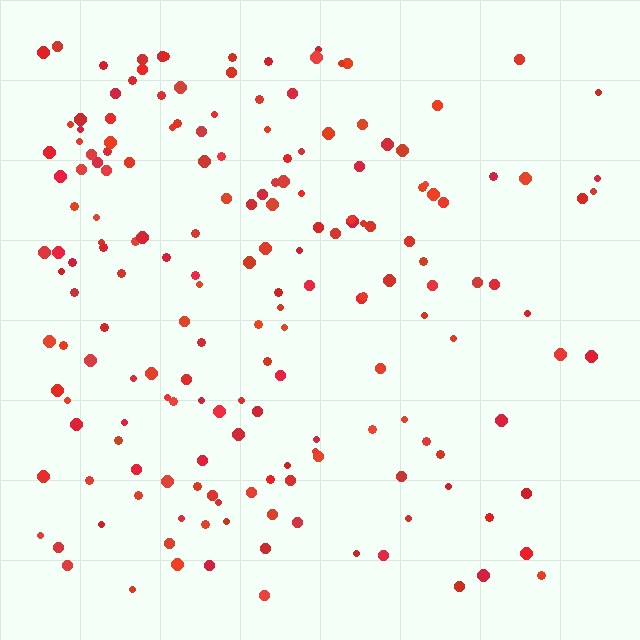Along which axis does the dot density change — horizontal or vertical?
Horizontal.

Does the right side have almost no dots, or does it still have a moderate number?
Still a moderate number, just noticeably fewer than the left.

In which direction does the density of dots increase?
From right to left, with the left side densest.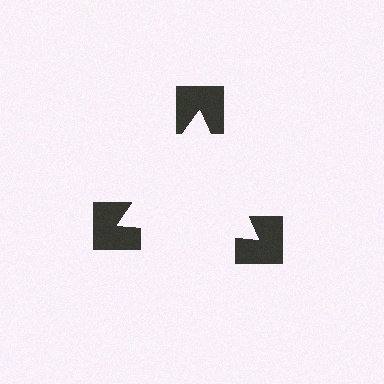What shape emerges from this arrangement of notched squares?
An illusory triangle — its edges are inferred from the aligned wedge cuts in the notched squares, not physically drawn.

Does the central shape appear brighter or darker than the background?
It typically appears slightly brighter than the background, even though no actual brightness change is drawn.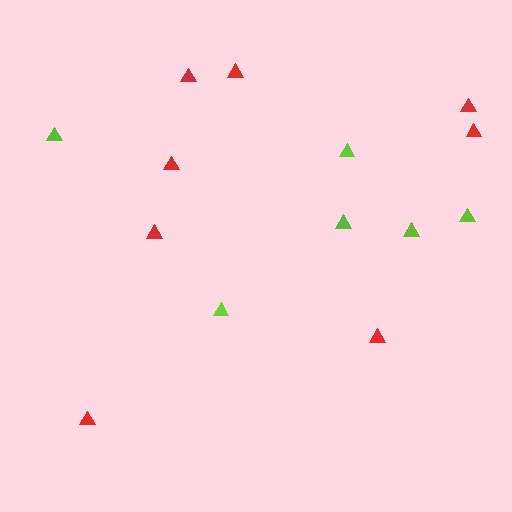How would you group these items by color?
There are 2 groups: one group of lime triangles (6) and one group of red triangles (8).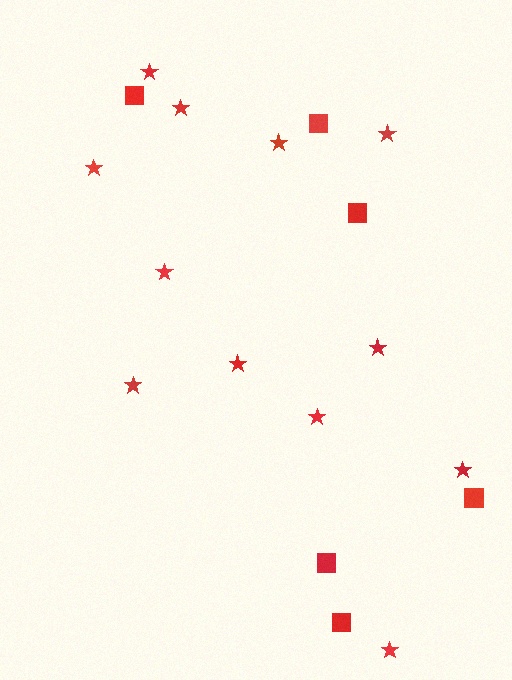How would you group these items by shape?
There are 2 groups: one group of squares (6) and one group of stars (12).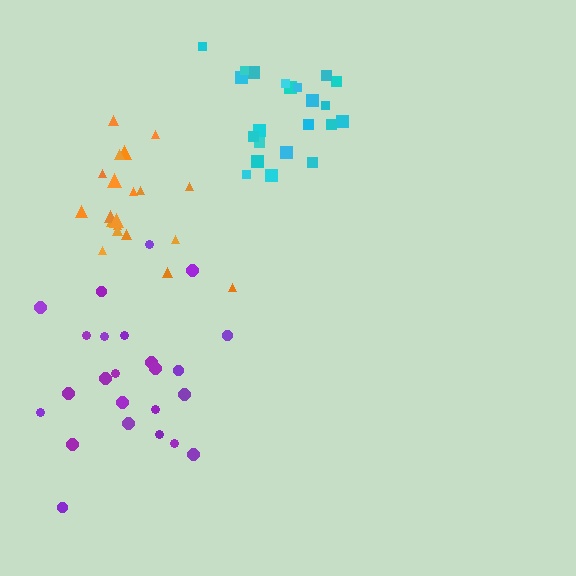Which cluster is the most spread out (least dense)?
Purple.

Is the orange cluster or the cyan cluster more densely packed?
Cyan.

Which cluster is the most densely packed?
Cyan.